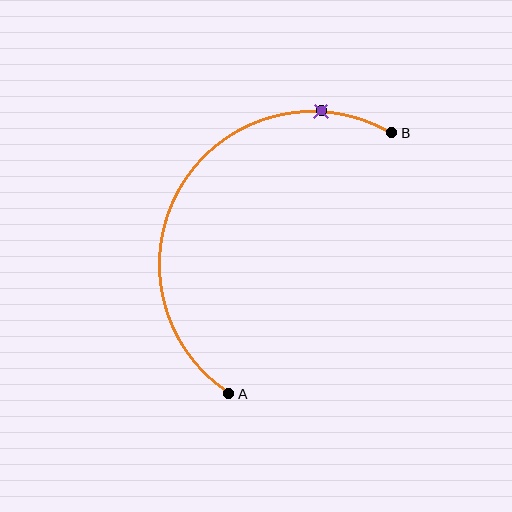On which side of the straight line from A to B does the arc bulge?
The arc bulges to the left of the straight line connecting A and B.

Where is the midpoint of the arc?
The arc midpoint is the point on the curve farthest from the straight line joining A and B. It sits to the left of that line.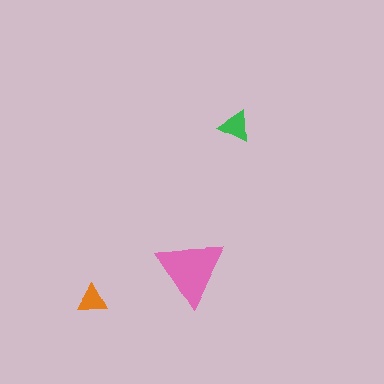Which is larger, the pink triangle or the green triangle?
The pink one.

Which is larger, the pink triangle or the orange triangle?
The pink one.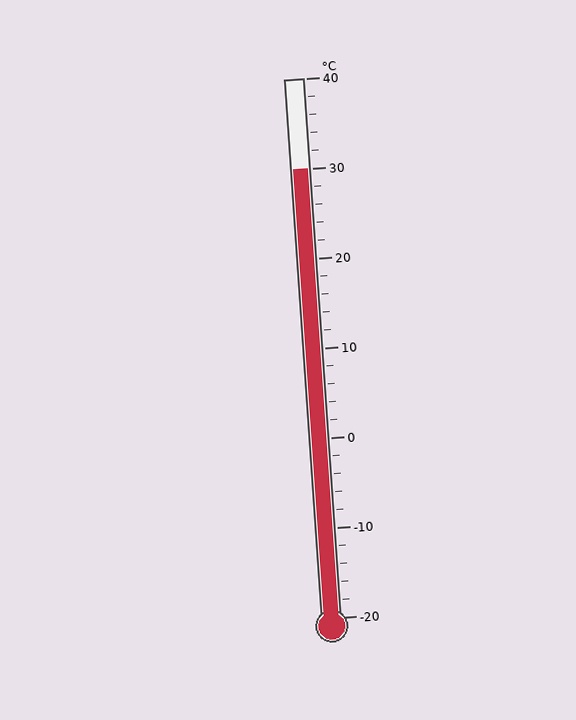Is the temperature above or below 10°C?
The temperature is above 10°C.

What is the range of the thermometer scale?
The thermometer scale ranges from -20°C to 40°C.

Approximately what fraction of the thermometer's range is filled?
The thermometer is filled to approximately 85% of its range.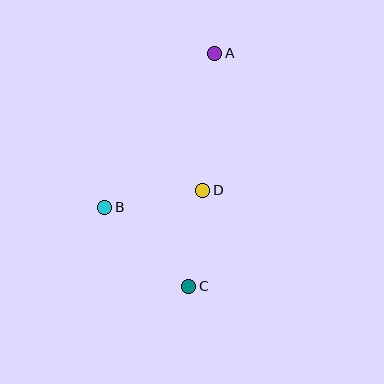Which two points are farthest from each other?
Points A and C are farthest from each other.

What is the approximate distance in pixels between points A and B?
The distance between A and B is approximately 189 pixels.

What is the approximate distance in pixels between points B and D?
The distance between B and D is approximately 99 pixels.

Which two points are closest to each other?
Points C and D are closest to each other.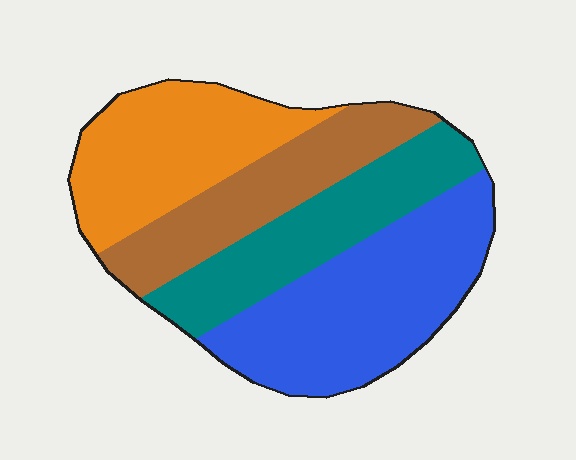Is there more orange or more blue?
Blue.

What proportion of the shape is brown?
Brown takes up less than a quarter of the shape.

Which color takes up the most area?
Blue, at roughly 35%.